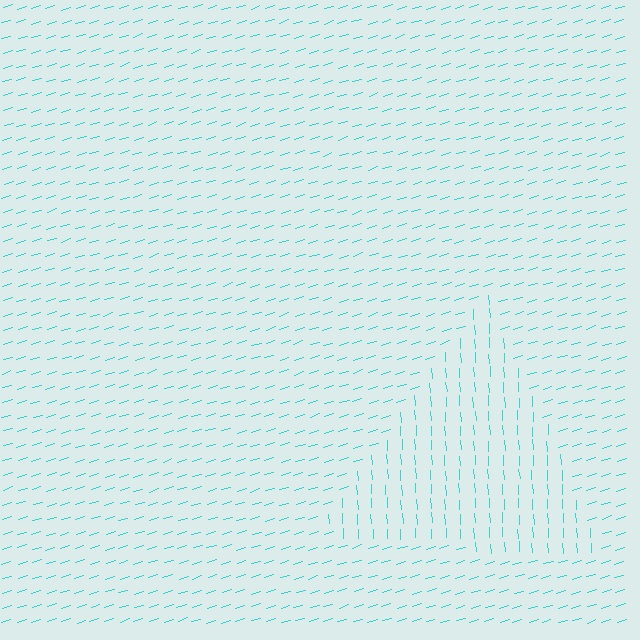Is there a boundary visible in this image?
Yes, there is a texture boundary formed by a change in line orientation.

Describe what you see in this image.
The image is filled with small cyan line segments. A triangle region in the image has lines oriented differently from the surrounding lines, creating a visible texture boundary.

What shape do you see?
I see a triangle.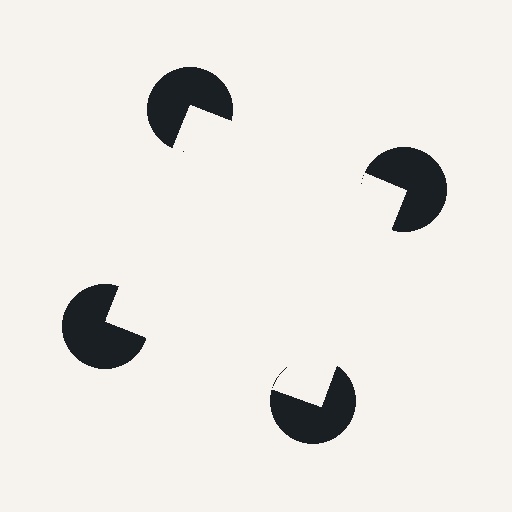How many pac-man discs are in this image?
There are 4 — one at each vertex of the illusory square.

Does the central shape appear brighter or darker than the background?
It typically appears slightly brighter than the background, even though no actual brightness change is drawn.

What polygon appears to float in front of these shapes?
An illusory square — its edges are inferred from the aligned wedge cuts in the pac-man discs, not physically drawn.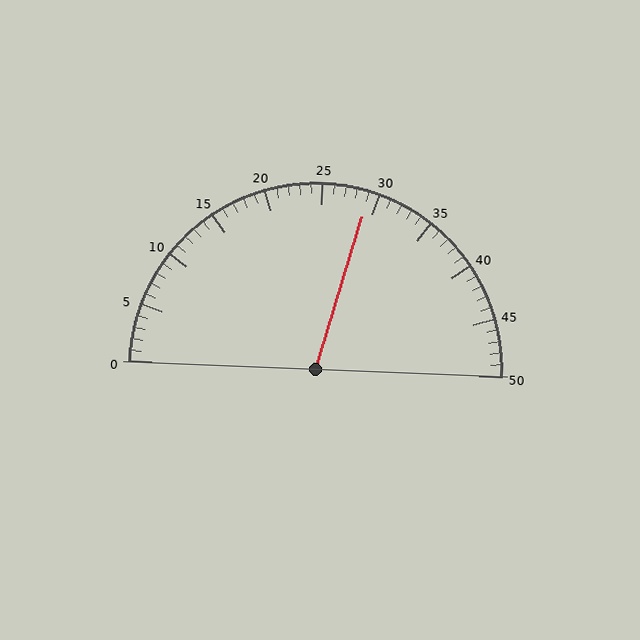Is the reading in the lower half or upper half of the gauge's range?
The reading is in the upper half of the range (0 to 50).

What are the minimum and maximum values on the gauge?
The gauge ranges from 0 to 50.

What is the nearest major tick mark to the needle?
The nearest major tick mark is 30.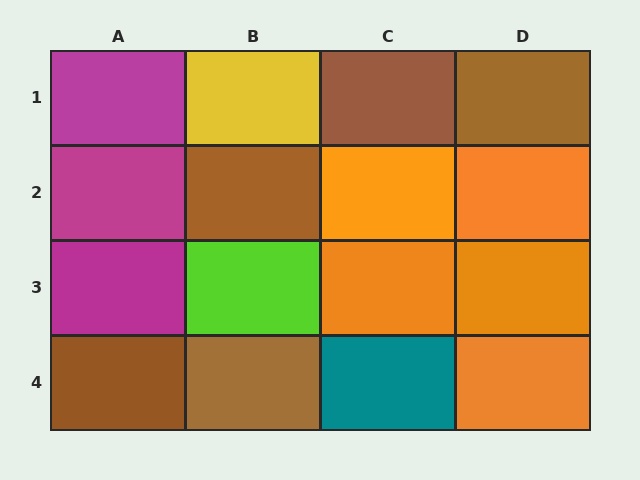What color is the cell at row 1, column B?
Yellow.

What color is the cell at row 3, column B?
Lime.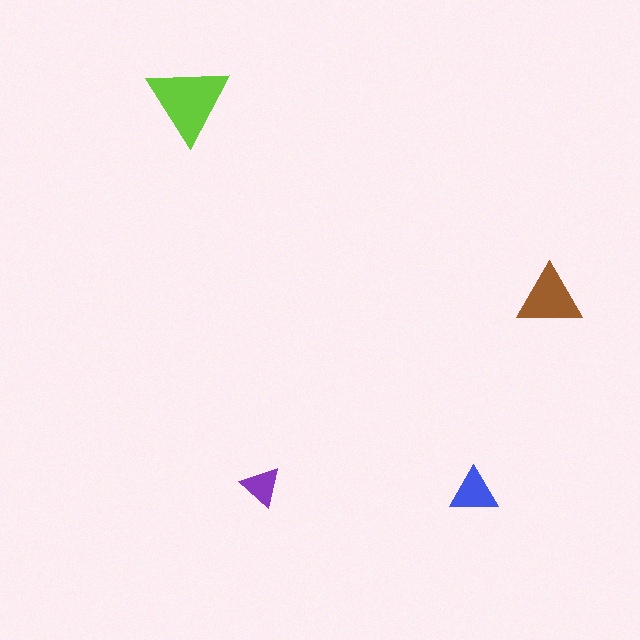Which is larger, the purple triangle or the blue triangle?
The blue one.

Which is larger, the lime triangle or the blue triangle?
The lime one.